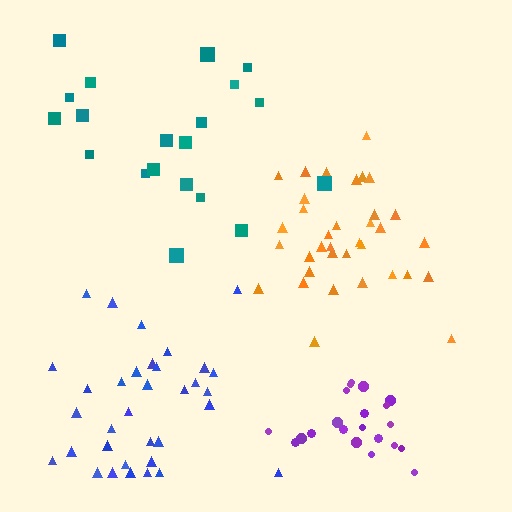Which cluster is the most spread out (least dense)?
Teal.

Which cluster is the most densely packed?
Purple.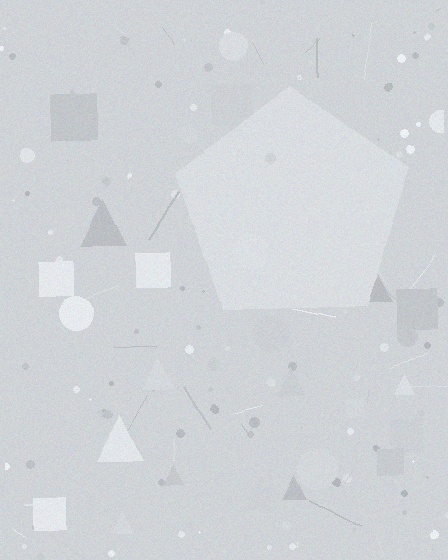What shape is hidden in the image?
A pentagon is hidden in the image.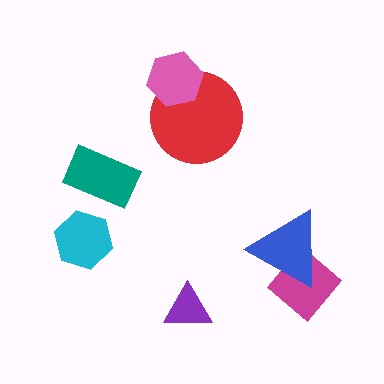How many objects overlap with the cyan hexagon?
0 objects overlap with the cyan hexagon.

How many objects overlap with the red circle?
1 object overlaps with the red circle.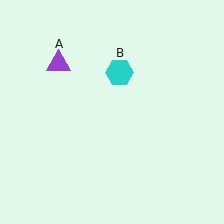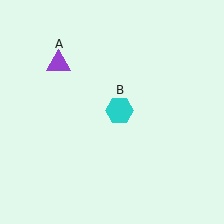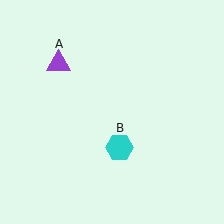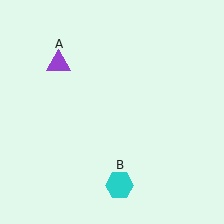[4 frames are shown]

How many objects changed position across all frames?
1 object changed position: cyan hexagon (object B).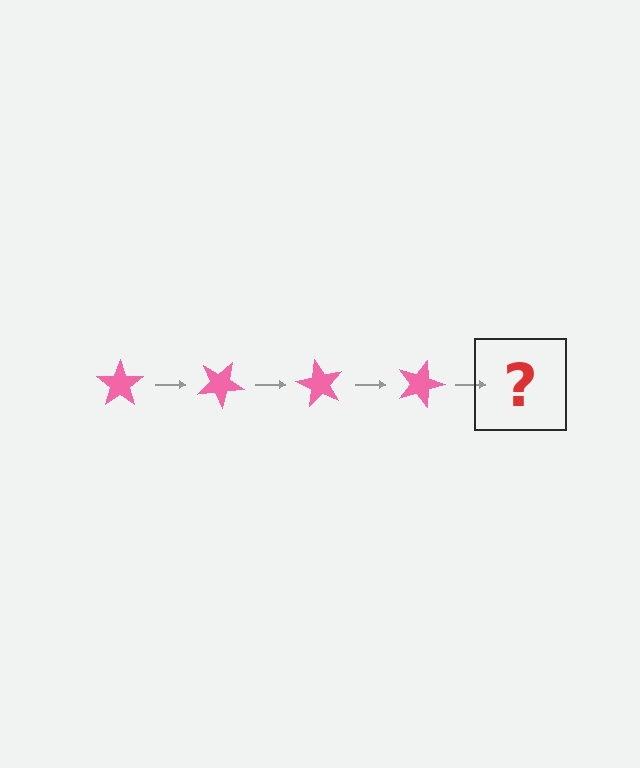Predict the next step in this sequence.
The next step is a pink star rotated 120 degrees.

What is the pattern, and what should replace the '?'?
The pattern is that the star rotates 30 degrees each step. The '?' should be a pink star rotated 120 degrees.